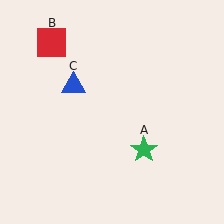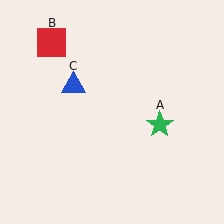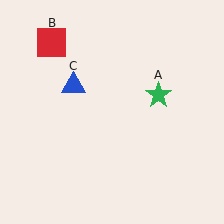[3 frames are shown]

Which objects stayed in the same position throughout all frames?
Red square (object B) and blue triangle (object C) remained stationary.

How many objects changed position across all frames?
1 object changed position: green star (object A).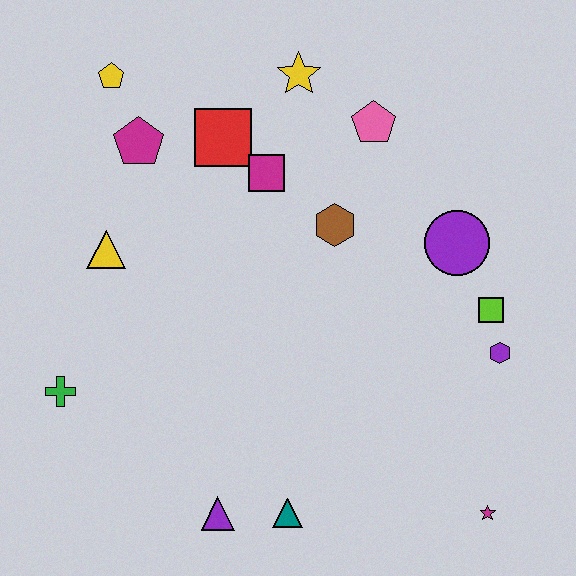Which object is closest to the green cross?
The yellow triangle is closest to the green cross.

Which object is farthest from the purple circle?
The green cross is farthest from the purple circle.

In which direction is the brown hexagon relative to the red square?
The brown hexagon is to the right of the red square.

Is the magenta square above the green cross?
Yes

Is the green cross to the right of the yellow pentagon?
No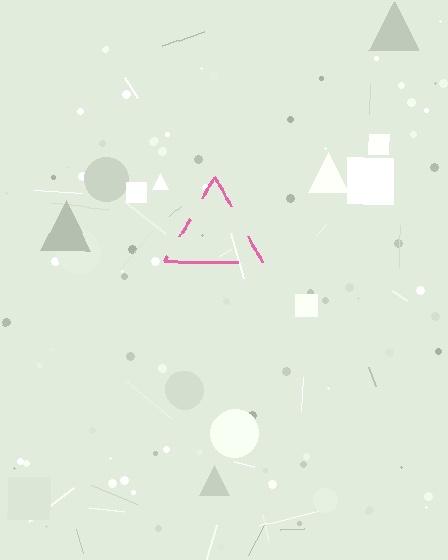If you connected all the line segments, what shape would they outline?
They would outline a triangle.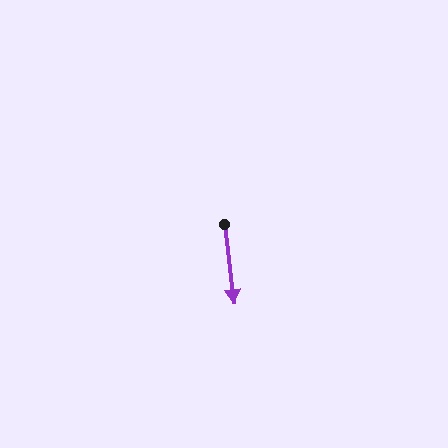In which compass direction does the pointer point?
South.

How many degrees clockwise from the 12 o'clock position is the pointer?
Approximately 173 degrees.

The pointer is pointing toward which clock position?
Roughly 6 o'clock.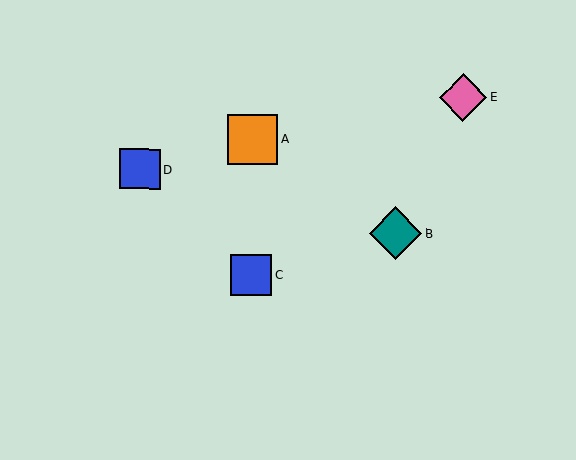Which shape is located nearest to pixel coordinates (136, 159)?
The blue square (labeled D) at (140, 169) is nearest to that location.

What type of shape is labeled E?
Shape E is a pink diamond.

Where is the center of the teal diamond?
The center of the teal diamond is at (396, 233).